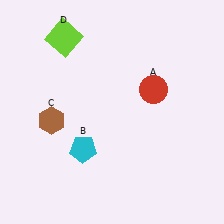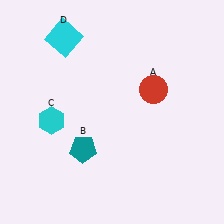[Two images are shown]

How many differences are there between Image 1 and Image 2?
There are 3 differences between the two images.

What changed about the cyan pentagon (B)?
In Image 1, B is cyan. In Image 2, it changed to teal.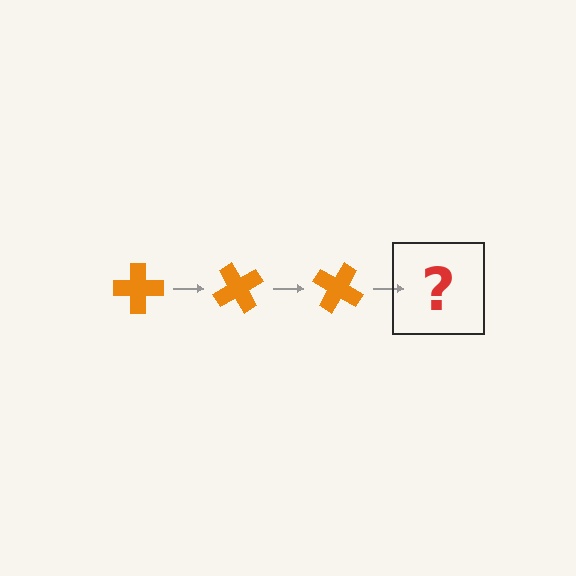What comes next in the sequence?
The next element should be an orange cross rotated 180 degrees.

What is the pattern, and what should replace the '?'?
The pattern is that the cross rotates 60 degrees each step. The '?' should be an orange cross rotated 180 degrees.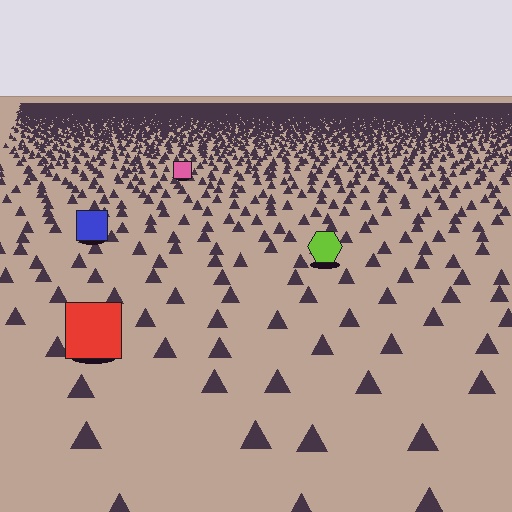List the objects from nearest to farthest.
From nearest to farthest: the red square, the lime hexagon, the blue square, the pink square.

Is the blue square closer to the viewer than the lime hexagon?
No. The lime hexagon is closer — you can tell from the texture gradient: the ground texture is coarser near it.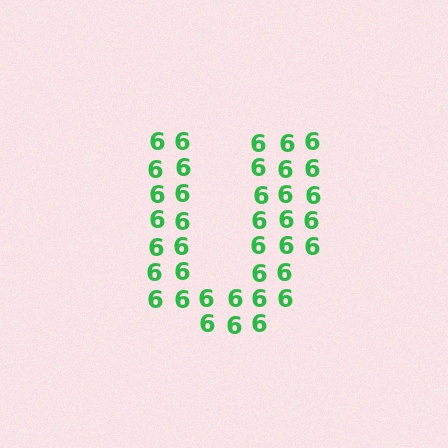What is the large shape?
The large shape is the letter U.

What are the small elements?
The small elements are digit 6's.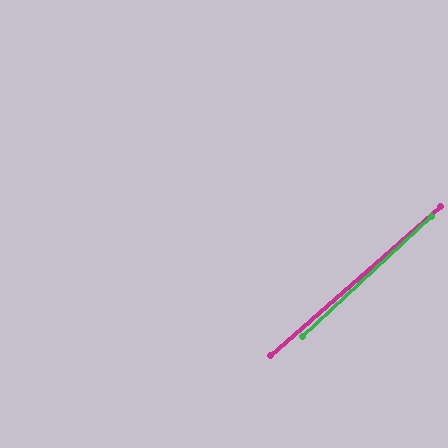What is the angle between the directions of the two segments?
Approximately 1 degree.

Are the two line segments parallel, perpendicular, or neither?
Parallel — their directions differ by only 1.5°.